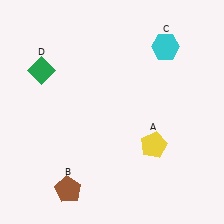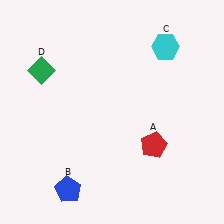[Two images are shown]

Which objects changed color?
A changed from yellow to red. B changed from brown to blue.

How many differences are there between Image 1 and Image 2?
There are 2 differences between the two images.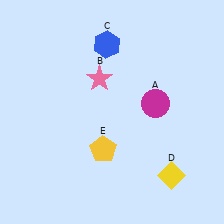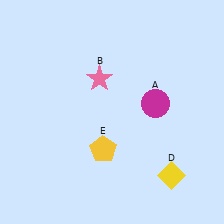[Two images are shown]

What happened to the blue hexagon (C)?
The blue hexagon (C) was removed in Image 2. It was in the top-left area of Image 1.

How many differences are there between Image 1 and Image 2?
There is 1 difference between the two images.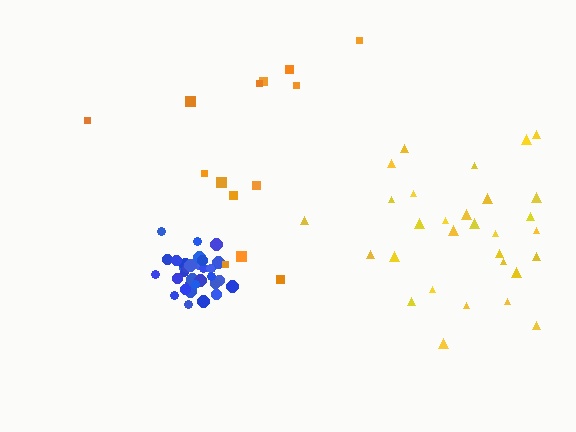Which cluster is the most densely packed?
Blue.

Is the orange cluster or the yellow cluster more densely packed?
Yellow.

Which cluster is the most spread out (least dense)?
Orange.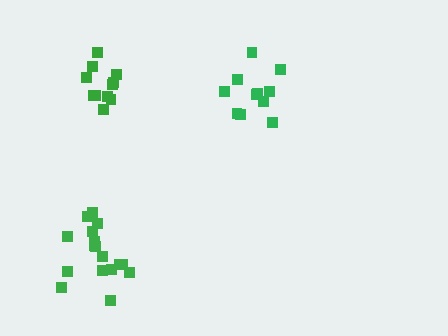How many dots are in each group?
Group 1: 17 dots, Group 2: 11 dots, Group 3: 11 dots (39 total).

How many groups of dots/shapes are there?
There are 3 groups.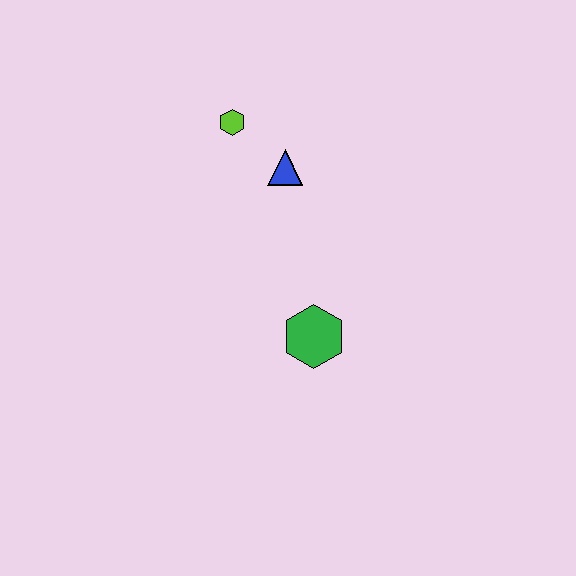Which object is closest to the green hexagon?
The blue triangle is closest to the green hexagon.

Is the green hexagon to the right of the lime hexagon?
Yes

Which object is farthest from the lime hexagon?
The green hexagon is farthest from the lime hexagon.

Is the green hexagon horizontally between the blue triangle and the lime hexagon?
No